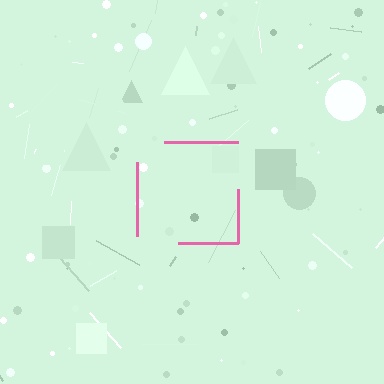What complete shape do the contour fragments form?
The contour fragments form a square.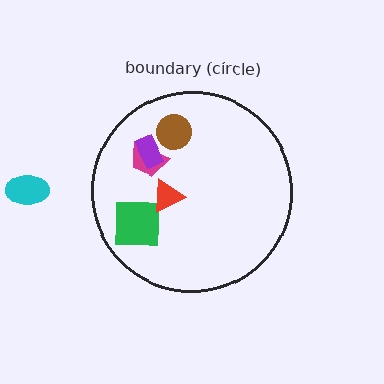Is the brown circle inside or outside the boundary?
Inside.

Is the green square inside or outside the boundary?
Inside.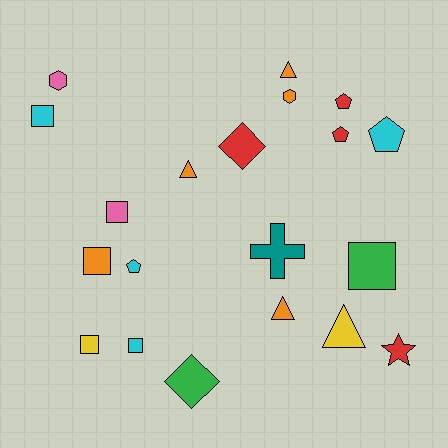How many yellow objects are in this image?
There are 2 yellow objects.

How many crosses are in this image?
There is 1 cross.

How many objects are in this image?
There are 20 objects.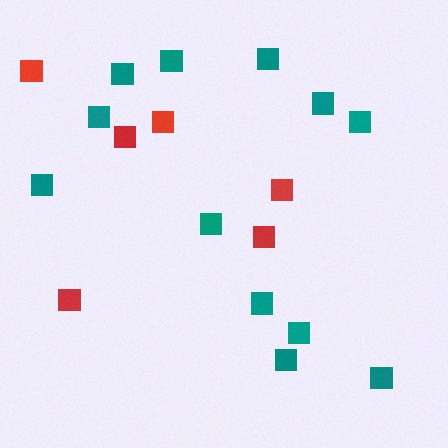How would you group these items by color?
There are 2 groups: one group of red squares (6) and one group of teal squares (12).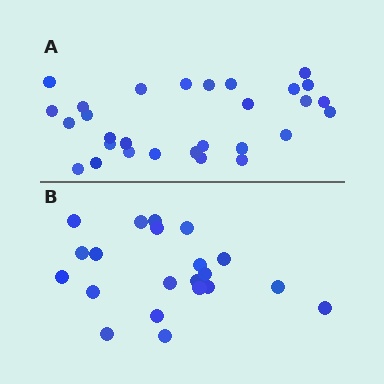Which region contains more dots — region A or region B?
Region A (the top region) has more dots.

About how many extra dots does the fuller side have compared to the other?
Region A has roughly 8 or so more dots than region B.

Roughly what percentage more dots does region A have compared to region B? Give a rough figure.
About 40% more.